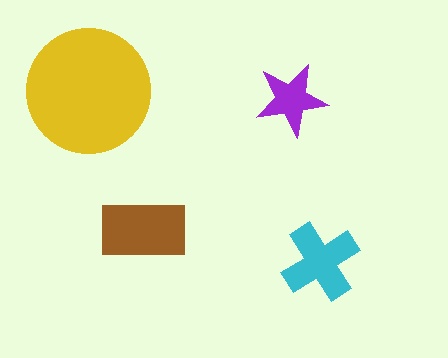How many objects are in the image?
There are 4 objects in the image.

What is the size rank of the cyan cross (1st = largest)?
3rd.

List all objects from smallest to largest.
The purple star, the cyan cross, the brown rectangle, the yellow circle.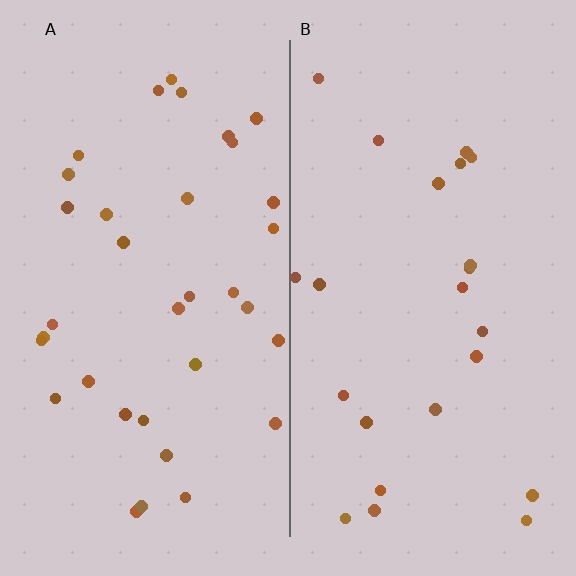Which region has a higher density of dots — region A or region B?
A (the left).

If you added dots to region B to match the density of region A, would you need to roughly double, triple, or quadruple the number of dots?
Approximately double.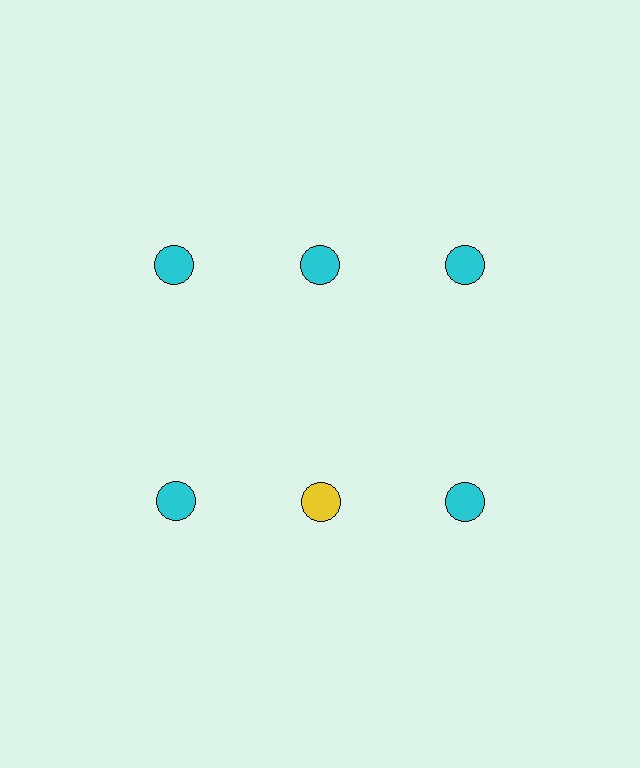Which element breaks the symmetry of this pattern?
The yellow circle in the second row, second from left column breaks the symmetry. All other shapes are cyan circles.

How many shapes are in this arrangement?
There are 6 shapes arranged in a grid pattern.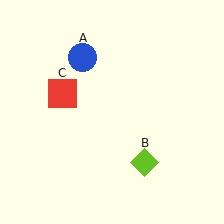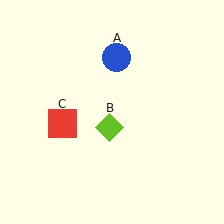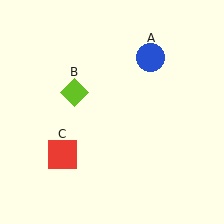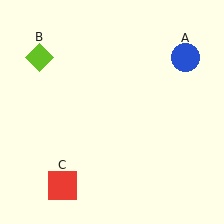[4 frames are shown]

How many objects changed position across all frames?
3 objects changed position: blue circle (object A), lime diamond (object B), red square (object C).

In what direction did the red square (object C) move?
The red square (object C) moved down.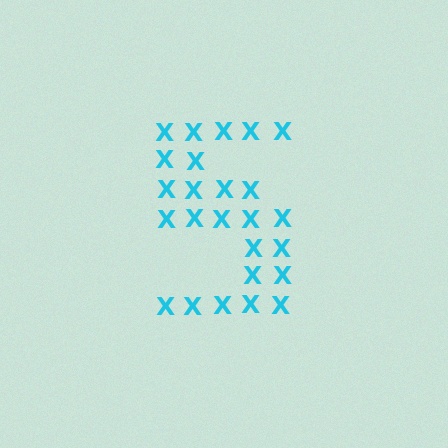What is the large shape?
The large shape is the digit 5.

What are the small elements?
The small elements are letter X's.